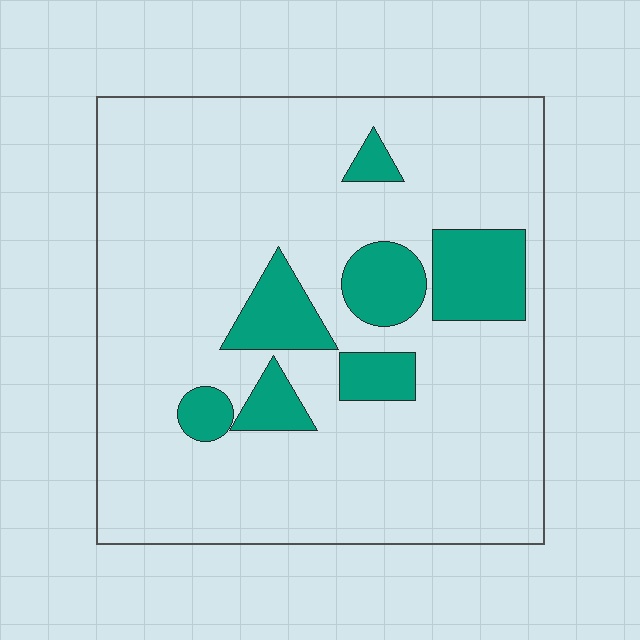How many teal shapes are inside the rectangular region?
7.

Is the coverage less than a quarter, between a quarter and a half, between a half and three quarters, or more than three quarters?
Less than a quarter.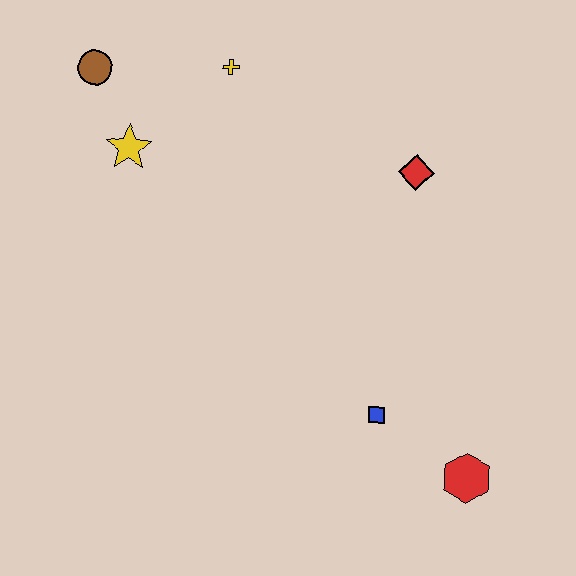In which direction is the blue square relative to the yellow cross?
The blue square is below the yellow cross.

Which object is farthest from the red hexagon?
The brown circle is farthest from the red hexagon.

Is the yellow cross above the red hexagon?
Yes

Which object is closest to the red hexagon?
The blue square is closest to the red hexagon.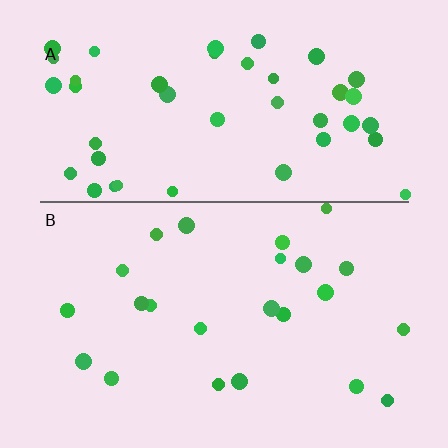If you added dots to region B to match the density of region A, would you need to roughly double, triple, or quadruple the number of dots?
Approximately double.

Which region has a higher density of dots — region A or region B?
A (the top).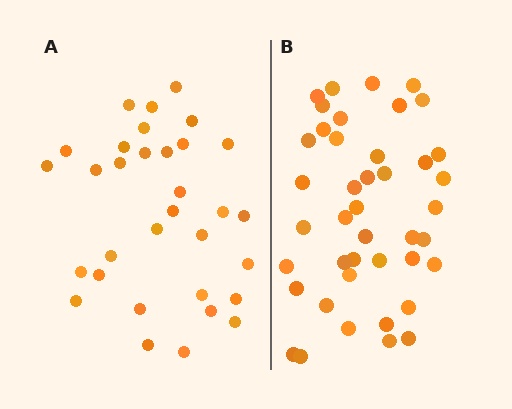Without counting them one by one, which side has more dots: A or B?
Region B (the right region) has more dots.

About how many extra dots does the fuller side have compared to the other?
Region B has roughly 10 or so more dots than region A.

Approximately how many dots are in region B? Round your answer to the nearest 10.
About 40 dots. (The exact count is 42, which rounds to 40.)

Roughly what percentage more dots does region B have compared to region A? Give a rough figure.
About 30% more.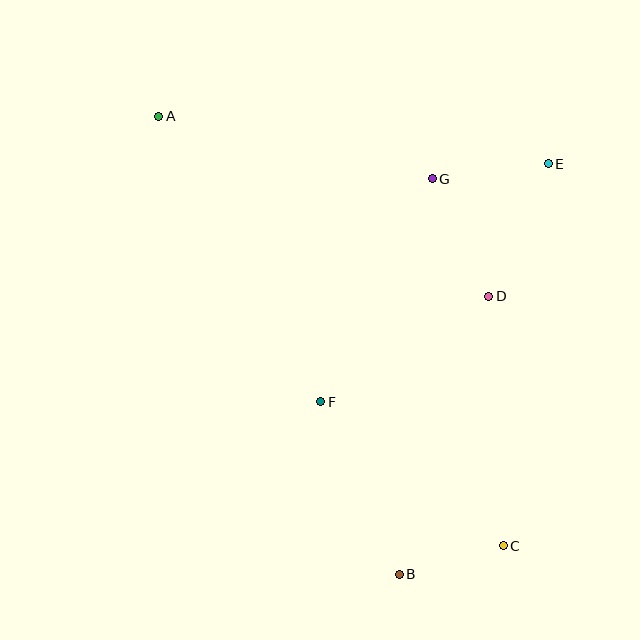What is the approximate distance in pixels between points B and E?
The distance between B and E is approximately 437 pixels.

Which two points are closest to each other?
Points B and C are closest to each other.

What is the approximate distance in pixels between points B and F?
The distance between B and F is approximately 190 pixels.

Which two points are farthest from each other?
Points A and C are farthest from each other.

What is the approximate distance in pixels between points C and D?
The distance between C and D is approximately 250 pixels.